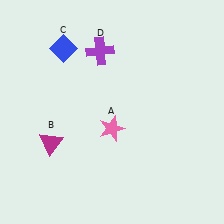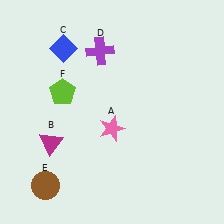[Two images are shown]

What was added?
A brown circle (E), a lime pentagon (F) were added in Image 2.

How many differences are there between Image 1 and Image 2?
There are 2 differences between the two images.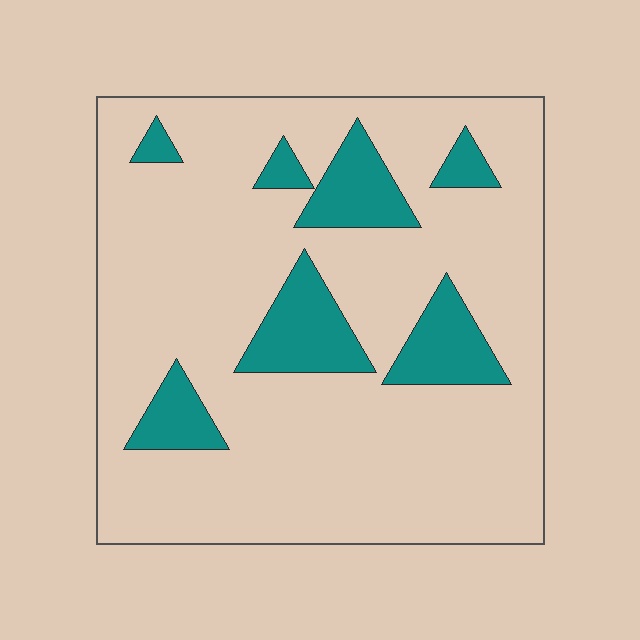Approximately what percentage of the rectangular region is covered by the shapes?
Approximately 15%.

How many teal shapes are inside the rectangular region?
7.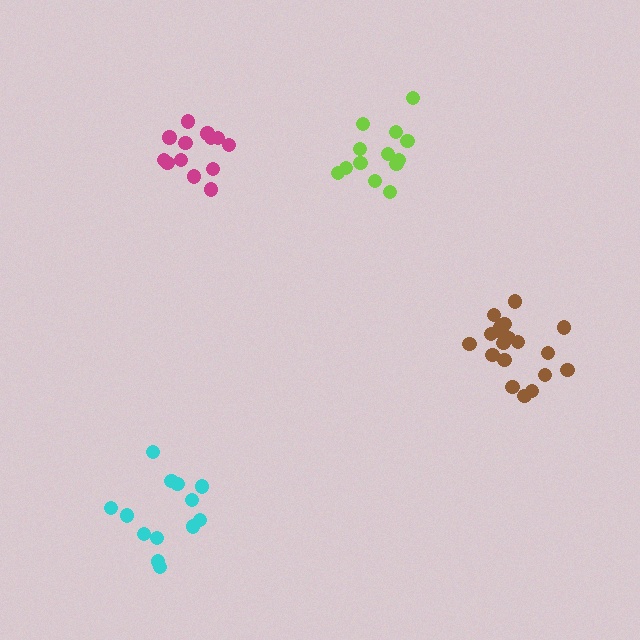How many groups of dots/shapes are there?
There are 4 groups.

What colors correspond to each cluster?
The clusters are colored: cyan, magenta, brown, lime.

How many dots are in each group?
Group 1: 13 dots, Group 2: 13 dots, Group 3: 19 dots, Group 4: 13 dots (58 total).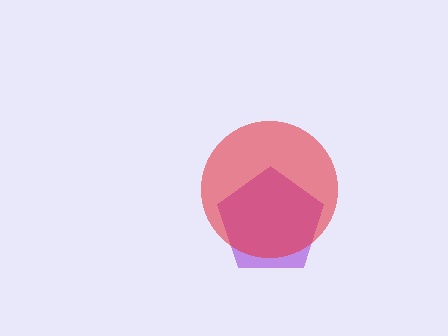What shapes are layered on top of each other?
The layered shapes are: a purple pentagon, a red circle.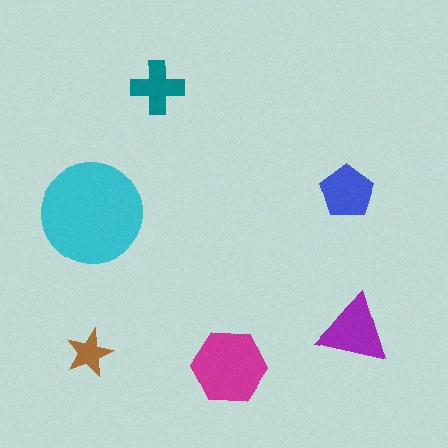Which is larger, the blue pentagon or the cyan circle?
The cyan circle.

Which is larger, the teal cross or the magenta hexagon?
The magenta hexagon.